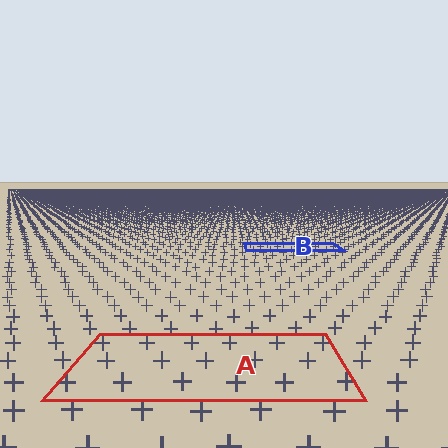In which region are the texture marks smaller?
The texture marks are smaller in region B, because it is farther away.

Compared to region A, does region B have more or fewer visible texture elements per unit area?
Region B has more texture elements per unit area — they are packed more densely because it is farther away.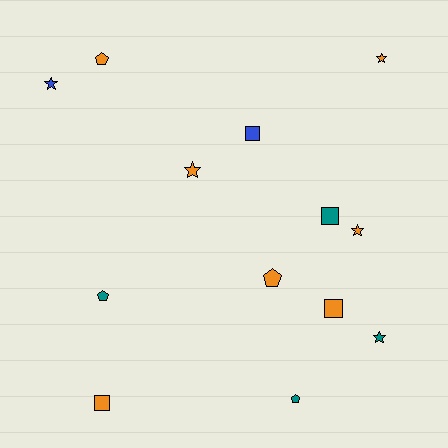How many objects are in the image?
There are 13 objects.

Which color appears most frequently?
Orange, with 7 objects.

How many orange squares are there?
There are 2 orange squares.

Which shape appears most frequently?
Star, with 5 objects.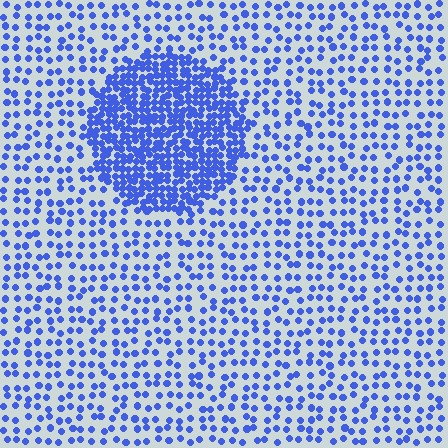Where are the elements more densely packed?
The elements are more densely packed inside the circle boundary.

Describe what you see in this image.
The image contains small blue elements arranged at two different densities. A circle-shaped region is visible where the elements are more densely packed than the surrounding area.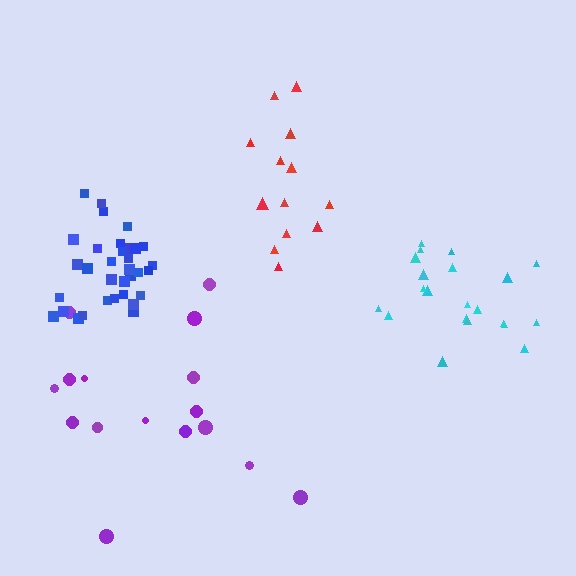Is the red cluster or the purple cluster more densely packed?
Red.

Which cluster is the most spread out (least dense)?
Purple.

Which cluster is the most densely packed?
Blue.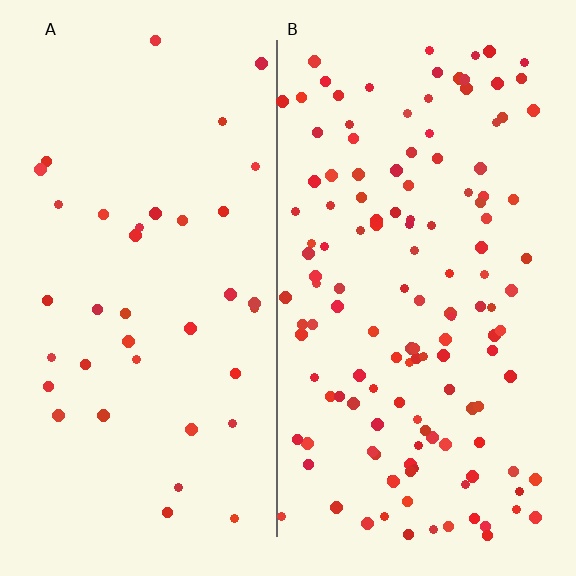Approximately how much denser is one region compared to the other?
Approximately 3.6× — region B over region A.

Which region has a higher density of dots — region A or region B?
B (the right).